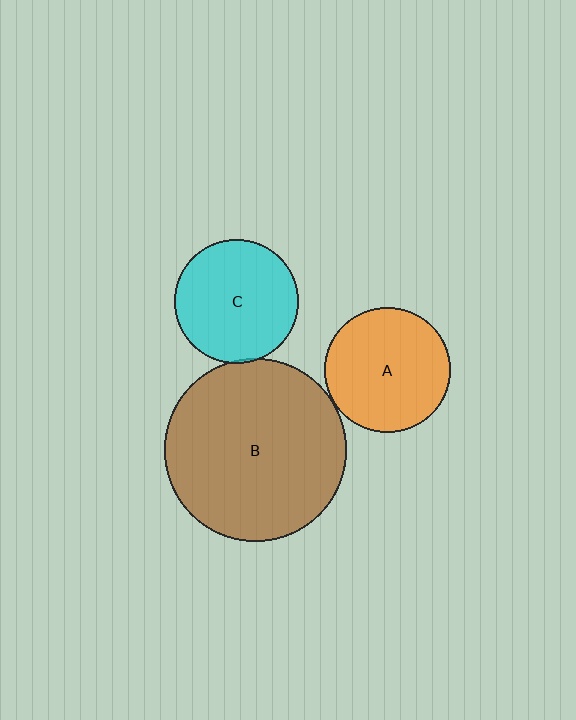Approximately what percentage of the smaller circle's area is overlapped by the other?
Approximately 5%.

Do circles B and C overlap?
Yes.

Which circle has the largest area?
Circle B (brown).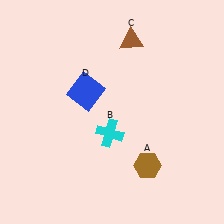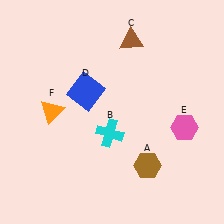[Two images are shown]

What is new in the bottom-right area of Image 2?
A pink hexagon (E) was added in the bottom-right area of Image 2.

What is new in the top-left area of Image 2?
An orange triangle (F) was added in the top-left area of Image 2.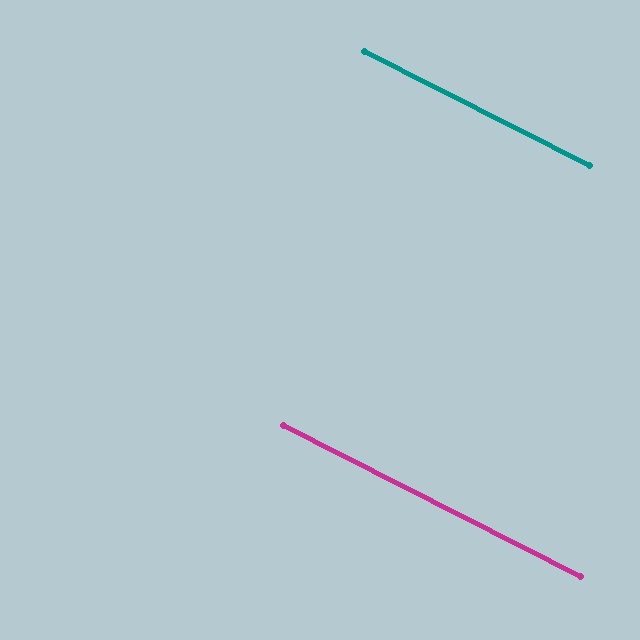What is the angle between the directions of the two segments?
Approximately 0 degrees.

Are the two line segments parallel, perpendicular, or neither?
Parallel — their directions differ by only 0.1°.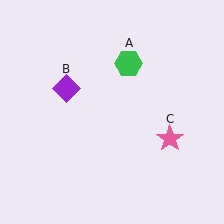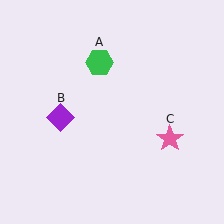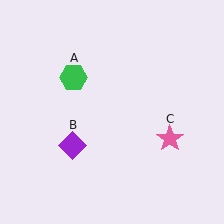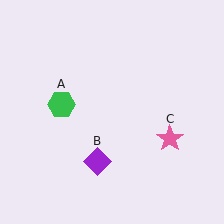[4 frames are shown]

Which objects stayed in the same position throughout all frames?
Pink star (object C) remained stationary.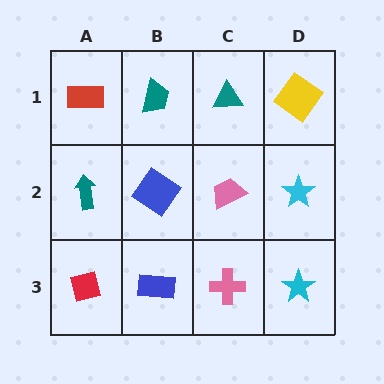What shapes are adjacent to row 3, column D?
A cyan star (row 2, column D), a pink cross (row 3, column C).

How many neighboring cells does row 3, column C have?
3.